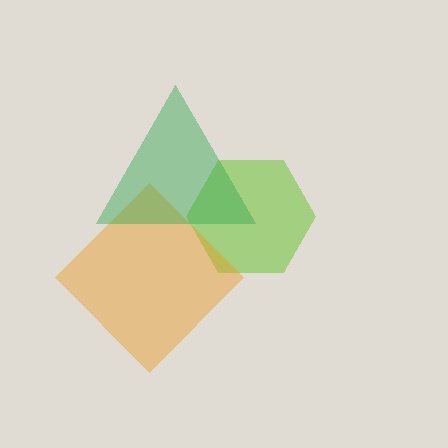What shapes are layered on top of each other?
The layered shapes are: a lime hexagon, an orange diamond, a green triangle.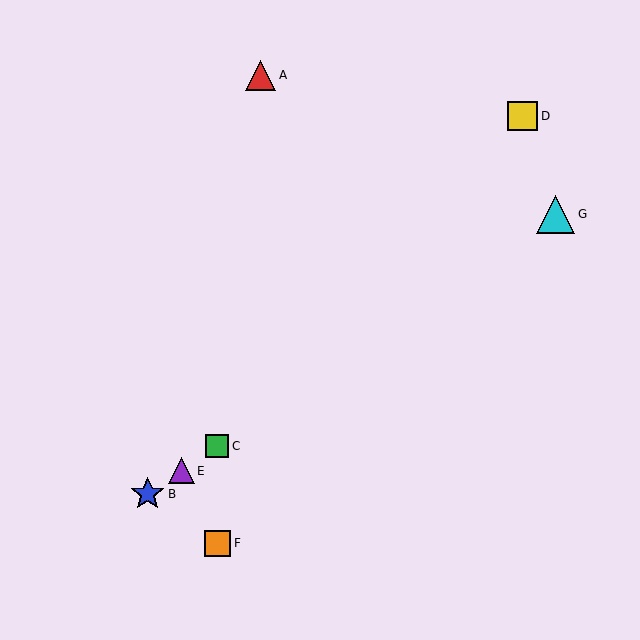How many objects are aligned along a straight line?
4 objects (B, C, E, G) are aligned along a straight line.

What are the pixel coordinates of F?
Object F is at (218, 543).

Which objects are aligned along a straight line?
Objects B, C, E, G are aligned along a straight line.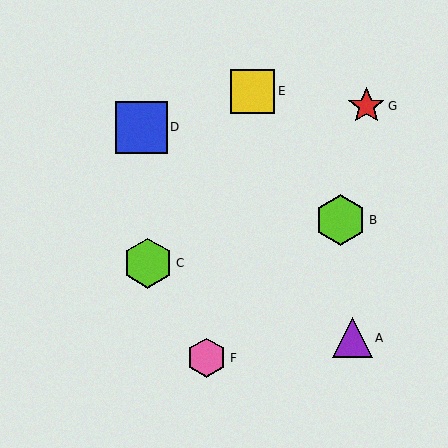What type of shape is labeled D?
Shape D is a blue square.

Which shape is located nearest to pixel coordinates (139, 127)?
The blue square (labeled D) at (141, 127) is nearest to that location.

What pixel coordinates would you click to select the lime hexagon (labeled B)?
Click at (341, 220) to select the lime hexagon B.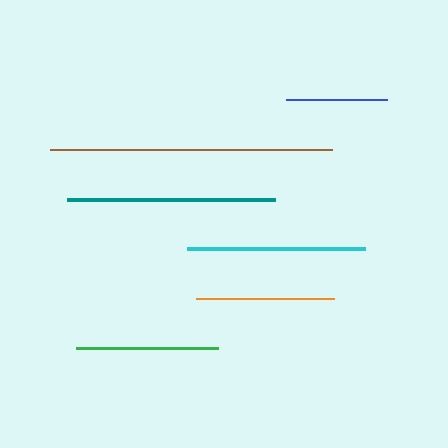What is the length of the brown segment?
The brown segment is approximately 282 pixels long.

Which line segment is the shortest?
The blue line is the shortest at approximately 101 pixels.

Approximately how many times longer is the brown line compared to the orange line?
The brown line is approximately 2.0 times the length of the orange line.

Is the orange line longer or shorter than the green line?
The green line is longer than the orange line.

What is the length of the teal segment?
The teal segment is approximately 207 pixels long.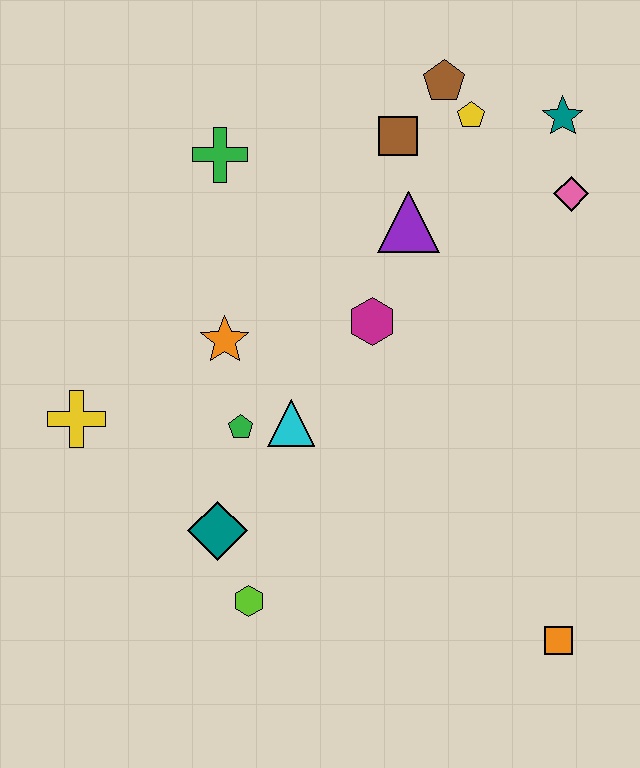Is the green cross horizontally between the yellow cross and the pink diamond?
Yes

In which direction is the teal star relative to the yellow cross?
The teal star is to the right of the yellow cross.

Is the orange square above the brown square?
No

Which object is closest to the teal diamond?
The lime hexagon is closest to the teal diamond.